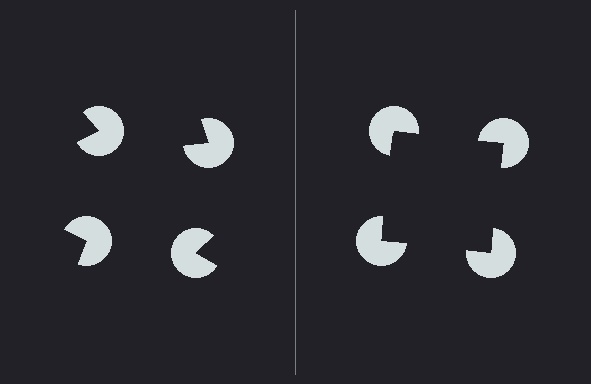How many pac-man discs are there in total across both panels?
8 — 4 on each side.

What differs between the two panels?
The pac-man discs are positioned identically on both sides; only the wedge orientations differ. On the right they align to a square; on the left they are misaligned.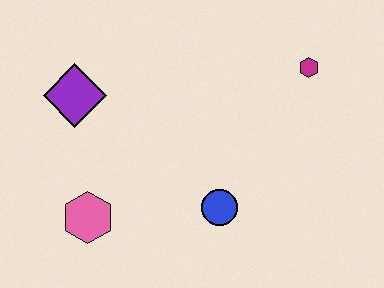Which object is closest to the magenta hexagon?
The blue circle is closest to the magenta hexagon.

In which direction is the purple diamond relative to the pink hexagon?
The purple diamond is above the pink hexagon.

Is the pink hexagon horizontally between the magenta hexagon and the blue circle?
No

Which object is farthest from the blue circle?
The purple diamond is farthest from the blue circle.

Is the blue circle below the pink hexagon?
No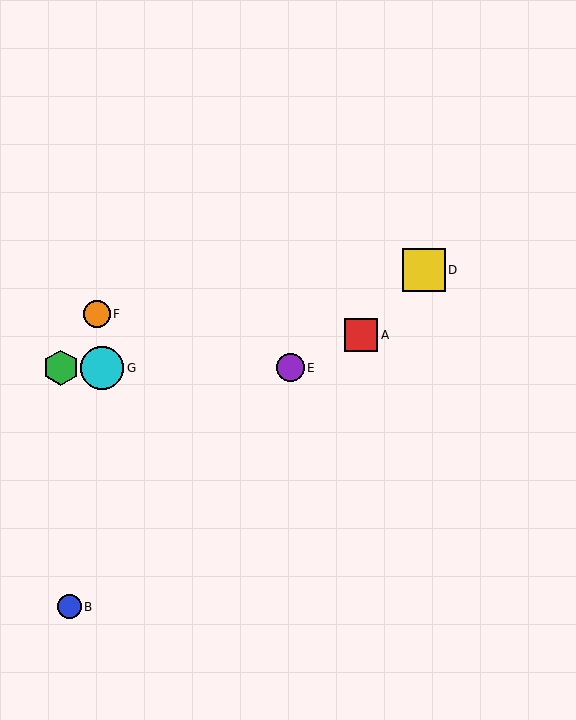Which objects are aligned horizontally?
Objects C, E, G are aligned horizontally.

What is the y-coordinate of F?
Object F is at y≈314.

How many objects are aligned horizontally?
3 objects (C, E, G) are aligned horizontally.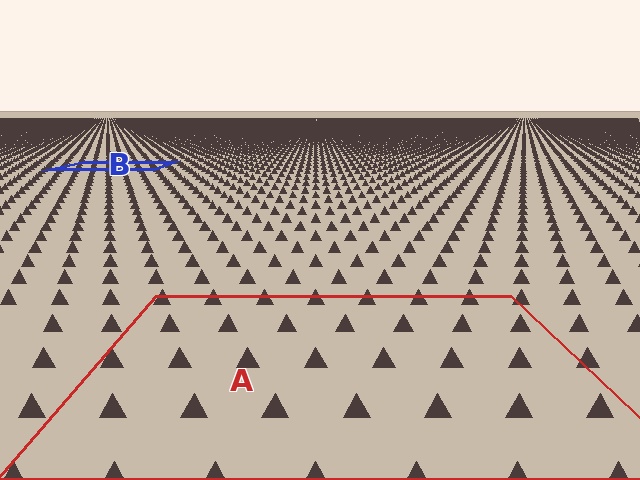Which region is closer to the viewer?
Region A is closer. The texture elements there are larger and more spread out.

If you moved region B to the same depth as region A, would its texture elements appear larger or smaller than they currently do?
They would appear larger. At a closer depth, the same texture elements are projected at a bigger on-screen size.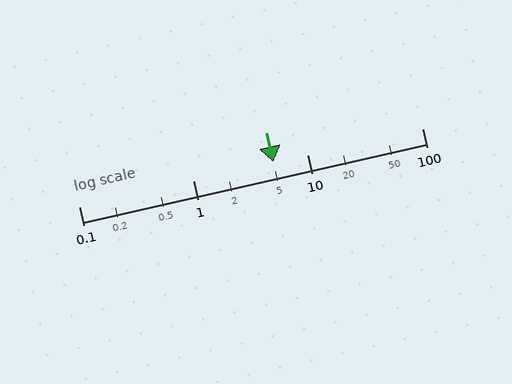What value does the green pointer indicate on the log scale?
The pointer indicates approximately 5.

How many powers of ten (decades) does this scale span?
The scale spans 3 decades, from 0.1 to 100.